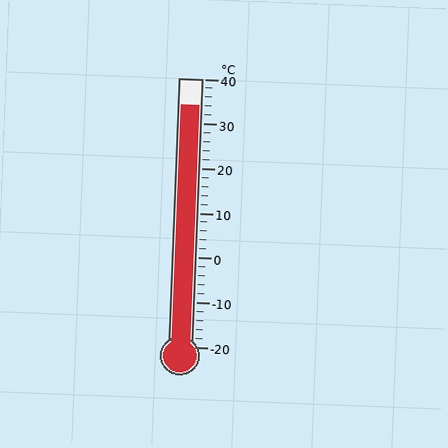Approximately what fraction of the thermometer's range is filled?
The thermometer is filled to approximately 90% of its range.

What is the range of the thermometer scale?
The thermometer scale ranges from -20°C to 40°C.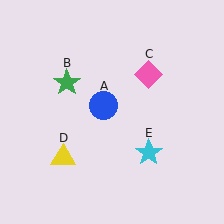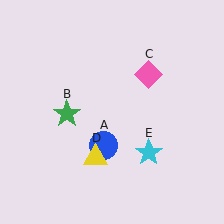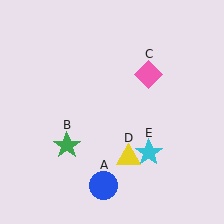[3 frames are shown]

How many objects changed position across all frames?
3 objects changed position: blue circle (object A), green star (object B), yellow triangle (object D).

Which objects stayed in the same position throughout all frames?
Pink diamond (object C) and cyan star (object E) remained stationary.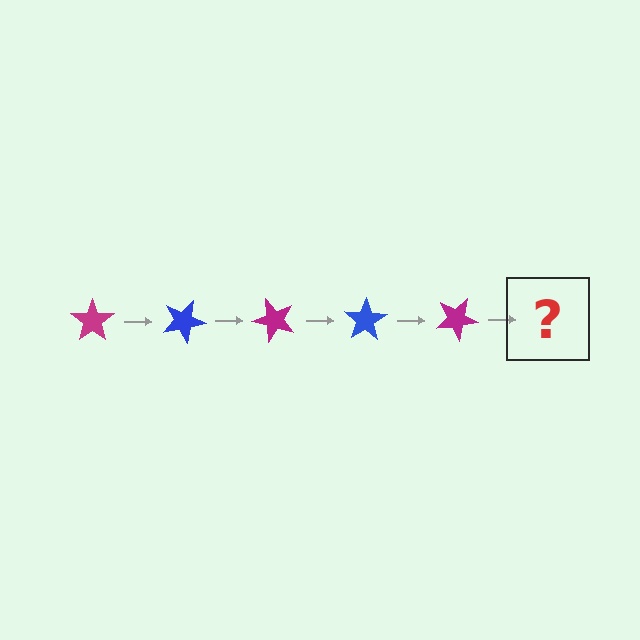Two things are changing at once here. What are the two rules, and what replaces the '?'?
The two rules are that it rotates 25 degrees each step and the color cycles through magenta and blue. The '?' should be a blue star, rotated 125 degrees from the start.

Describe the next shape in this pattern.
It should be a blue star, rotated 125 degrees from the start.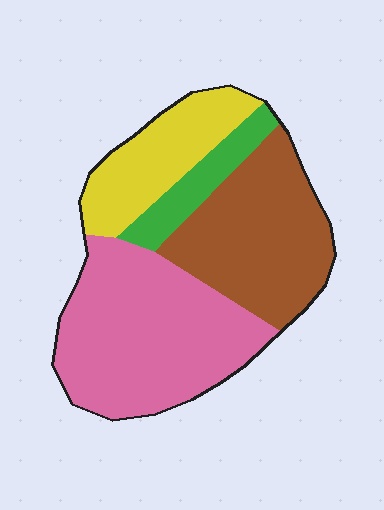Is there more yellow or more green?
Yellow.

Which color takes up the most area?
Pink, at roughly 40%.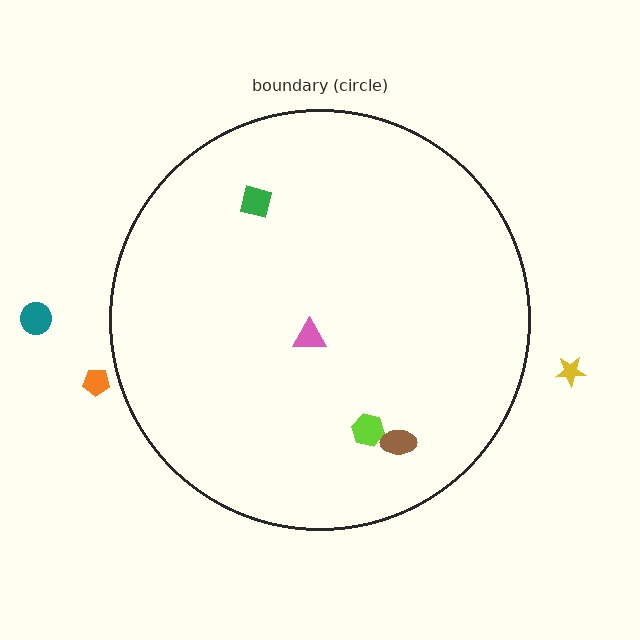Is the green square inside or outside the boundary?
Inside.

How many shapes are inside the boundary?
4 inside, 3 outside.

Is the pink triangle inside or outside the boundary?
Inside.